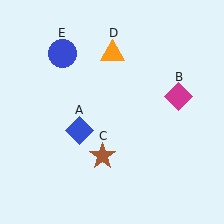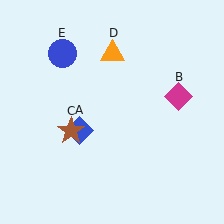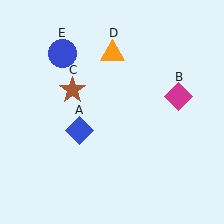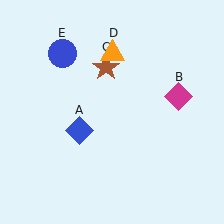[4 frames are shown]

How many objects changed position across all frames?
1 object changed position: brown star (object C).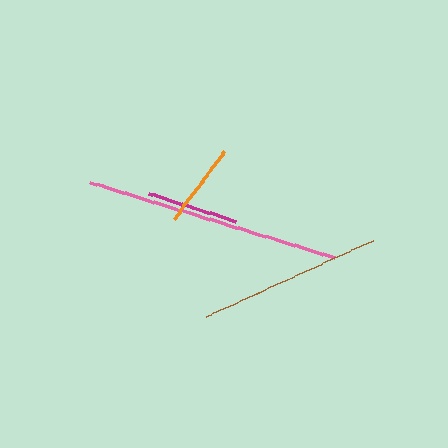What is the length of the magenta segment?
The magenta segment is approximately 91 pixels long.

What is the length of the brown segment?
The brown segment is approximately 183 pixels long.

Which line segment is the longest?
The pink line is the longest at approximately 256 pixels.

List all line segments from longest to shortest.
From longest to shortest: pink, brown, magenta, orange.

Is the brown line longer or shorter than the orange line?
The brown line is longer than the orange line.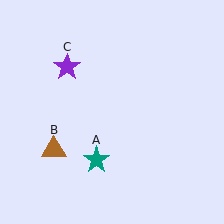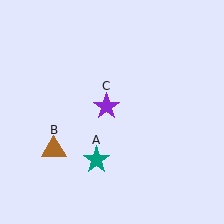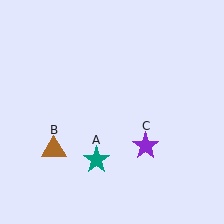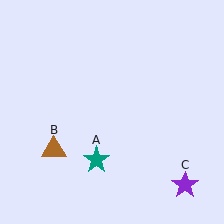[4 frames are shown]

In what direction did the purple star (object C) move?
The purple star (object C) moved down and to the right.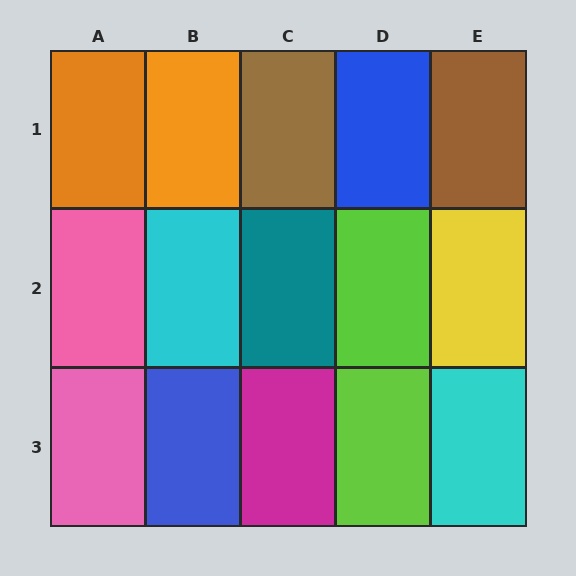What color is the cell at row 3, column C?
Magenta.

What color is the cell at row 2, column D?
Lime.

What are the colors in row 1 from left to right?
Orange, orange, brown, blue, brown.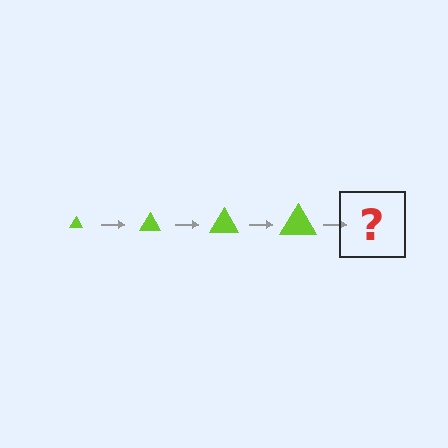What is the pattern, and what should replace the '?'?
The pattern is that the triangle gets progressively larger each step. The '?' should be a lime triangle, larger than the previous one.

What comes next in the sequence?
The next element should be a lime triangle, larger than the previous one.